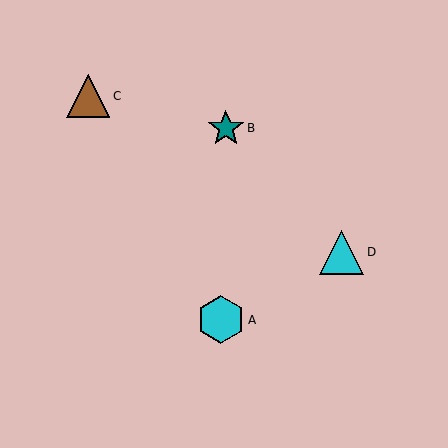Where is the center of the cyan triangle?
The center of the cyan triangle is at (342, 252).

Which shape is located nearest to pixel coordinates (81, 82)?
The brown triangle (labeled C) at (88, 96) is nearest to that location.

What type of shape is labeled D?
Shape D is a cyan triangle.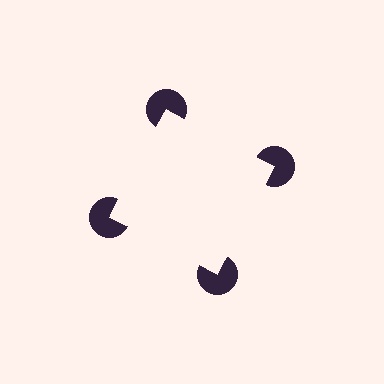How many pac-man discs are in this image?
There are 4 — one at each vertex of the illusory square.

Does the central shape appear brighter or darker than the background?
It typically appears slightly brighter than the background, even though no actual brightness change is drawn.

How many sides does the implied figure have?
4 sides.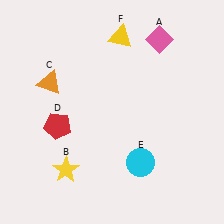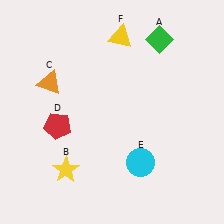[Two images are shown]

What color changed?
The diamond (A) changed from pink in Image 1 to green in Image 2.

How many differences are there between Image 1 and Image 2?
There is 1 difference between the two images.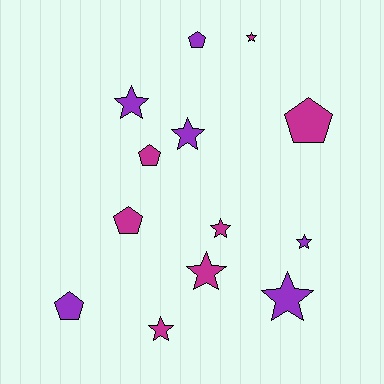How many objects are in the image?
There are 13 objects.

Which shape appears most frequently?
Star, with 8 objects.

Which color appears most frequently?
Magenta, with 7 objects.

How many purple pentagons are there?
There are 2 purple pentagons.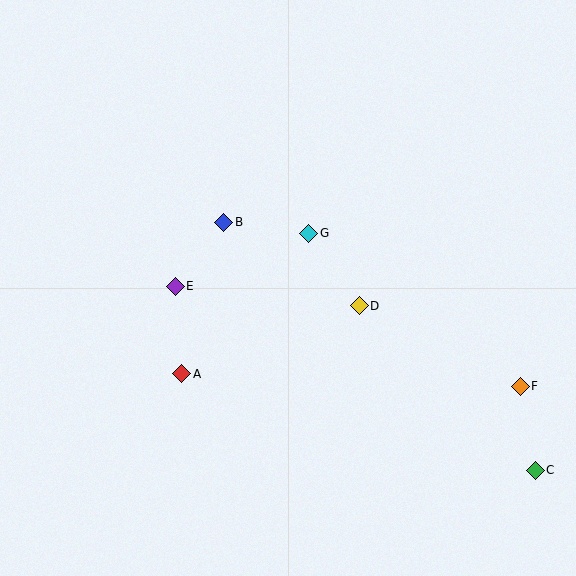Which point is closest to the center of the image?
Point G at (309, 233) is closest to the center.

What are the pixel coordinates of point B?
Point B is at (223, 222).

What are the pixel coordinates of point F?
Point F is at (520, 386).